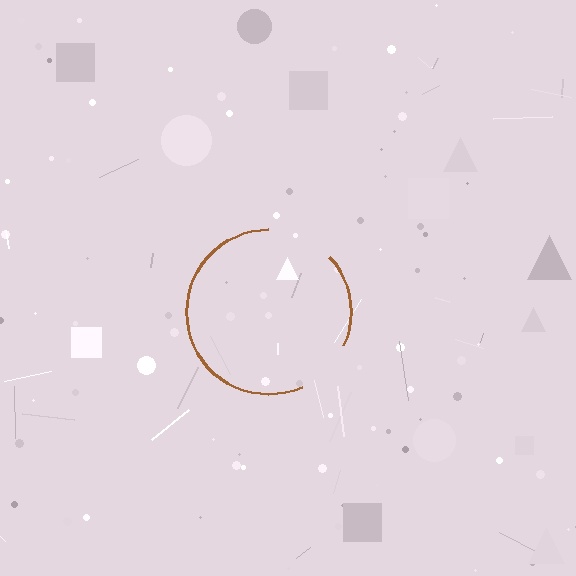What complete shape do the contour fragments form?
The contour fragments form a circle.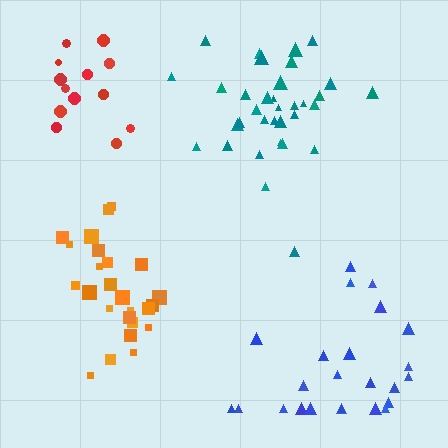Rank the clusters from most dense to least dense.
teal, orange, red, blue.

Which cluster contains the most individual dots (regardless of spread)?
Teal (34).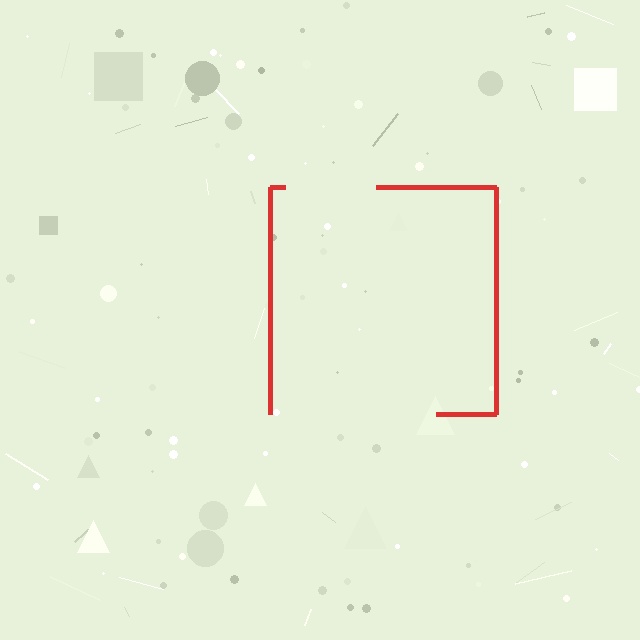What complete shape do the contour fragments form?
The contour fragments form a square.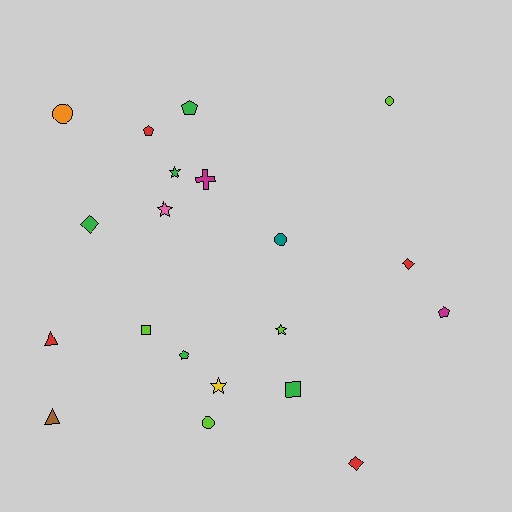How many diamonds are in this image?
There are 3 diamonds.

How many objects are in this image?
There are 20 objects.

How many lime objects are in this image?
There are 4 lime objects.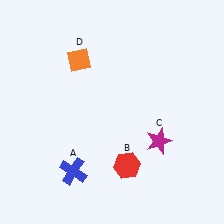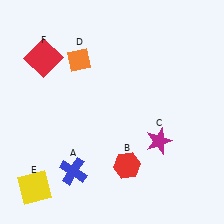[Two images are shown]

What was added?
A yellow square (E), a red square (F) were added in Image 2.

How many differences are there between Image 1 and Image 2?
There are 2 differences between the two images.